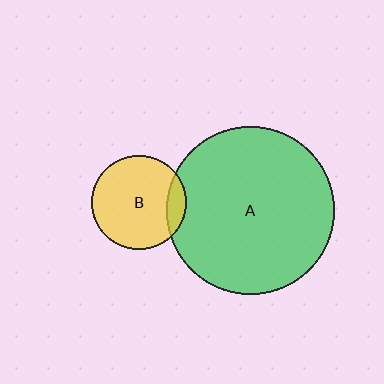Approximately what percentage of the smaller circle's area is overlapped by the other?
Approximately 15%.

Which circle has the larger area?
Circle A (green).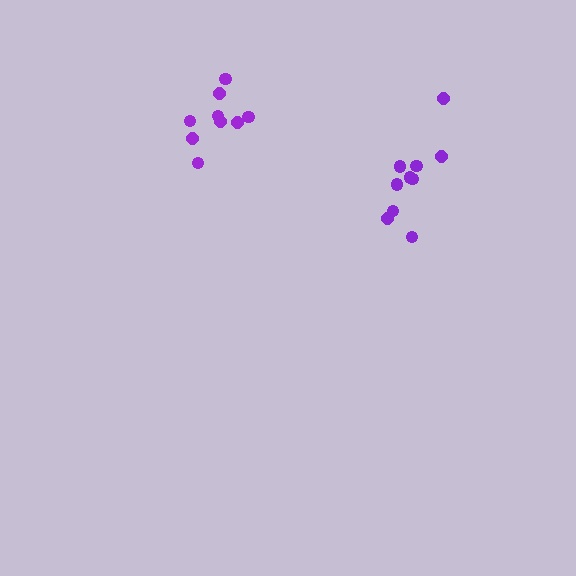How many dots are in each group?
Group 1: 9 dots, Group 2: 10 dots (19 total).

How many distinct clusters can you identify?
There are 2 distinct clusters.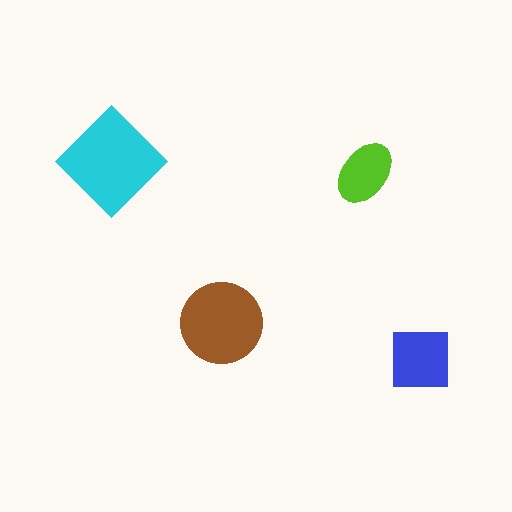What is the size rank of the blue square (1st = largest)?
3rd.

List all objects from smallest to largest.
The lime ellipse, the blue square, the brown circle, the cyan diamond.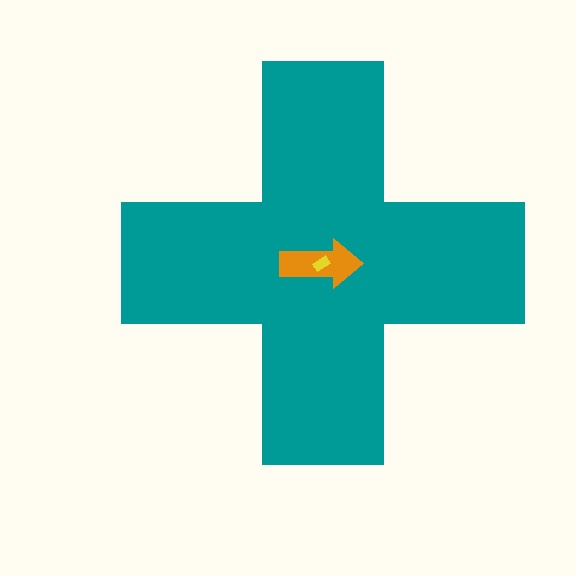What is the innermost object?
The yellow rectangle.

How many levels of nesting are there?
3.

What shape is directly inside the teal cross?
The orange arrow.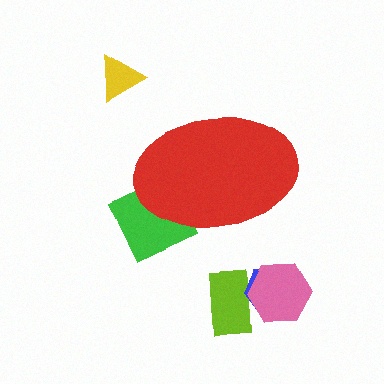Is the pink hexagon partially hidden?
No, the pink hexagon is fully visible.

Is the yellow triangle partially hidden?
No, the yellow triangle is fully visible.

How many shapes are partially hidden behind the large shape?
1 shape is partially hidden.